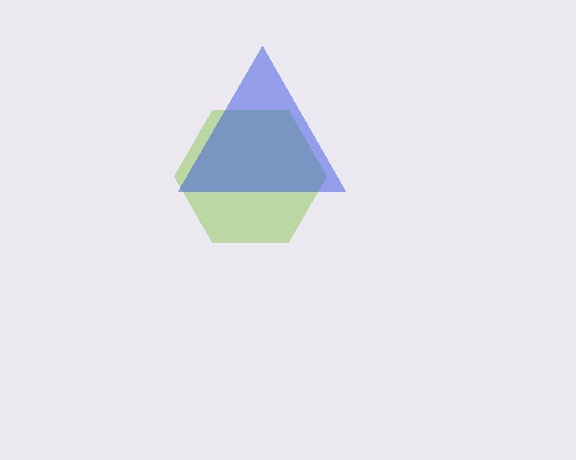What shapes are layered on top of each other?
The layered shapes are: a lime hexagon, a blue triangle.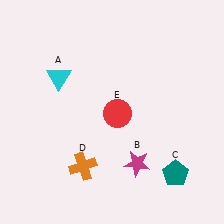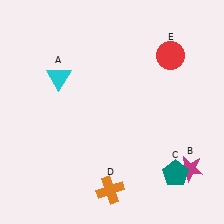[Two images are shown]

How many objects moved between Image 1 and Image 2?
3 objects moved between the two images.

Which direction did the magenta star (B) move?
The magenta star (B) moved right.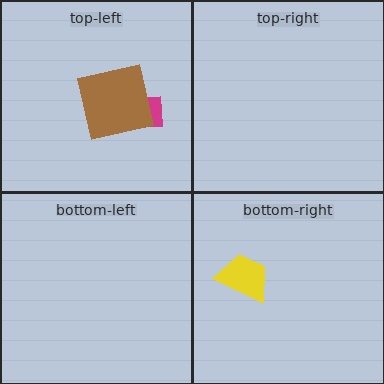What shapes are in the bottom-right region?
The yellow trapezoid.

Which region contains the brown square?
The top-left region.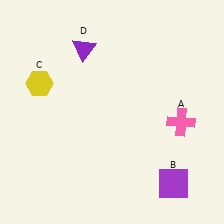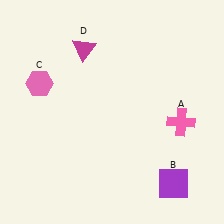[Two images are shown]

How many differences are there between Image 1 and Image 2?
There are 2 differences between the two images.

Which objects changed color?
C changed from yellow to pink. D changed from purple to magenta.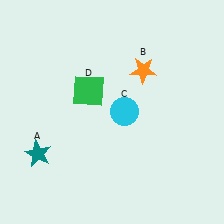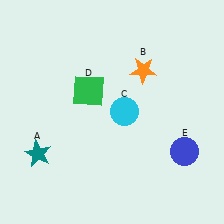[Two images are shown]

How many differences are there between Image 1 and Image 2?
There is 1 difference between the two images.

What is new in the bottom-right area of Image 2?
A blue circle (E) was added in the bottom-right area of Image 2.